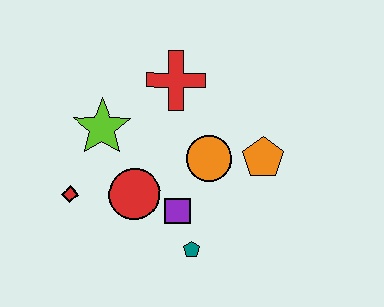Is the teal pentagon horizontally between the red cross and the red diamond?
No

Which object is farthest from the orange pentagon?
The red diamond is farthest from the orange pentagon.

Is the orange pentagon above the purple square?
Yes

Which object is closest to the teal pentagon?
The purple square is closest to the teal pentagon.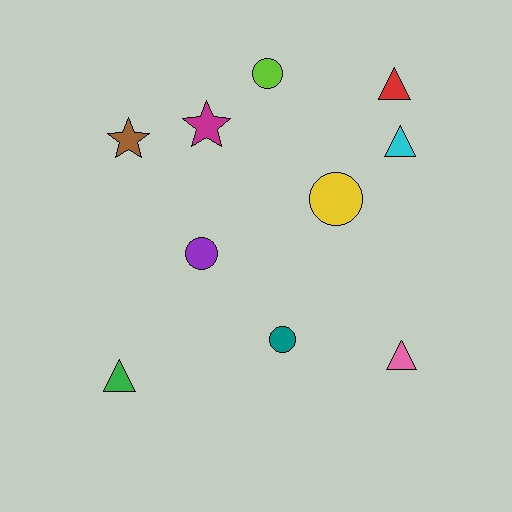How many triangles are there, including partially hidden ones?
There are 4 triangles.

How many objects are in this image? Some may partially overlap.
There are 10 objects.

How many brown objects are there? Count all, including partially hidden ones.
There is 1 brown object.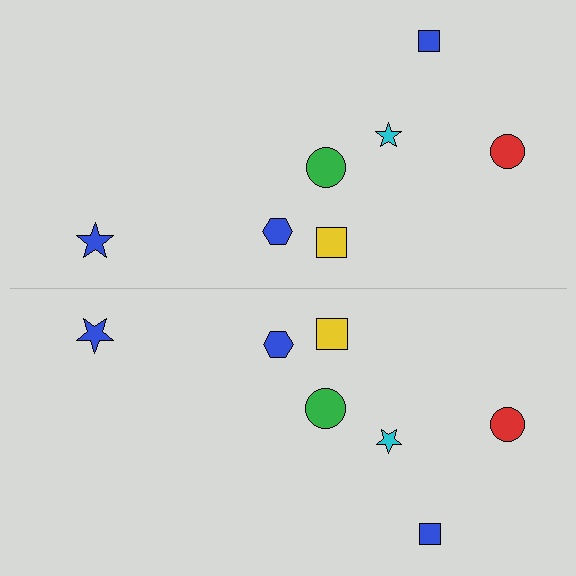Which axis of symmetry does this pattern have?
The pattern has a horizontal axis of symmetry running through the center of the image.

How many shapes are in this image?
There are 14 shapes in this image.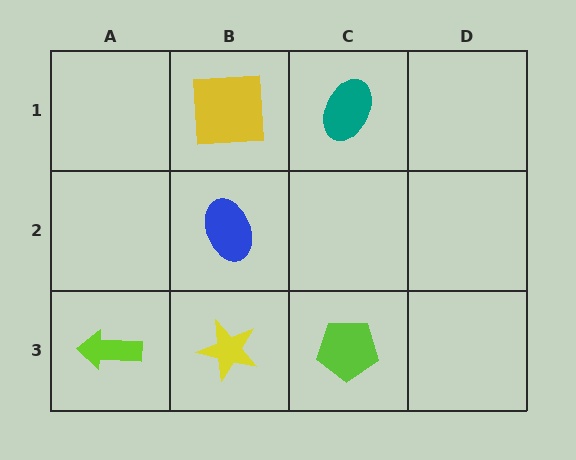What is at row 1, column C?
A teal ellipse.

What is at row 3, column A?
A lime arrow.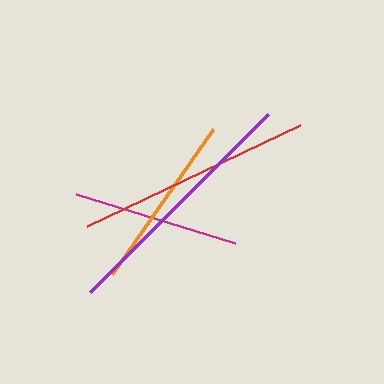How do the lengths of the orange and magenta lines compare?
The orange and magenta lines are approximately the same length.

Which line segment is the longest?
The purple line is the longest at approximately 251 pixels.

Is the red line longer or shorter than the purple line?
The purple line is longer than the red line.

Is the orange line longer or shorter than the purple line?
The purple line is longer than the orange line.